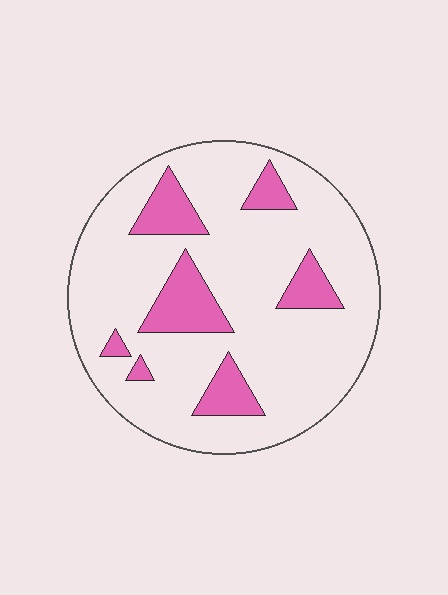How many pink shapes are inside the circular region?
7.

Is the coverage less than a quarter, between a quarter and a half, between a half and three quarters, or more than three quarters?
Less than a quarter.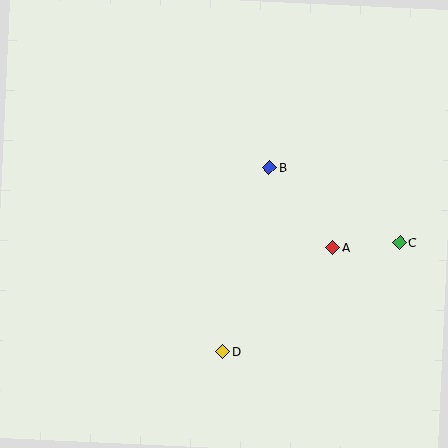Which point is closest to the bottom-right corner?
Point C is closest to the bottom-right corner.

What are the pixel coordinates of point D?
Point D is at (223, 352).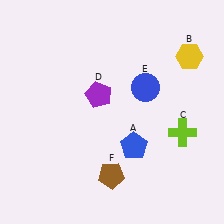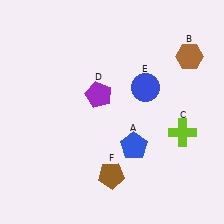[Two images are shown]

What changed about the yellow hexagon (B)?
In Image 1, B is yellow. In Image 2, it changed to brown.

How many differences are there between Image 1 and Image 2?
There is 1 difference between the two images.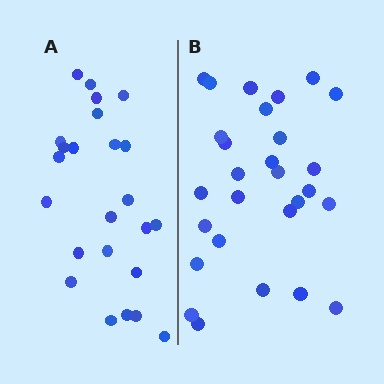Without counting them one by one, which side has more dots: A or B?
Region B (the right region) has more dots.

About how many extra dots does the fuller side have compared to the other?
Region B has about 4 more dots than region A.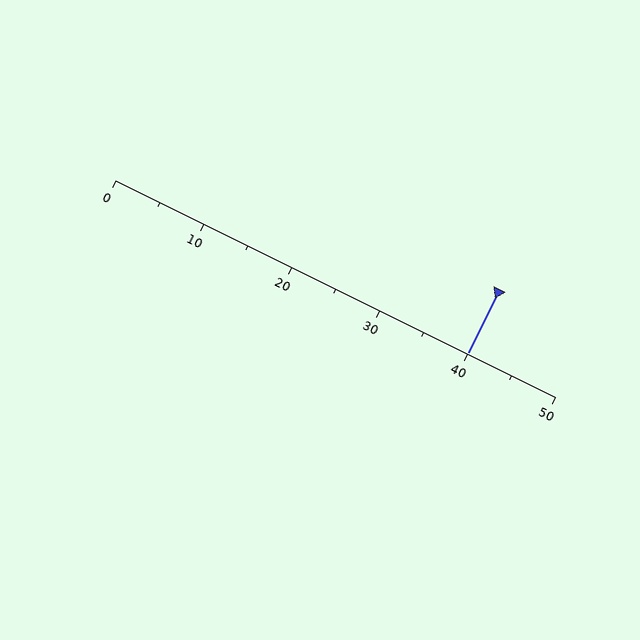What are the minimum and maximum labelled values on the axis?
The axis runs from 0 to 50.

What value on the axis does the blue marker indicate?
The marker indicates approximately 40.